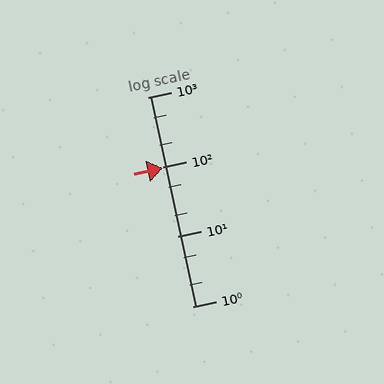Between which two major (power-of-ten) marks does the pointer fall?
The pointer is between 10 and 100.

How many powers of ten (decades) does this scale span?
The scale spans 3 decades, from 1 to 1000.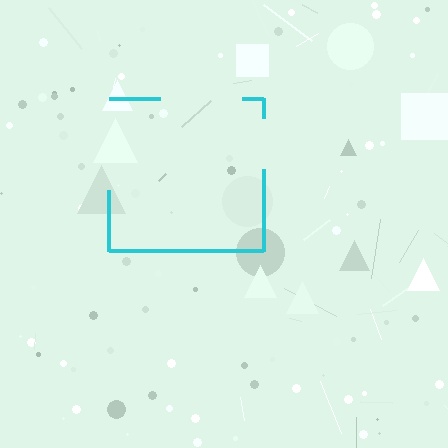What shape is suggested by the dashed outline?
The dashed outline suggests a square.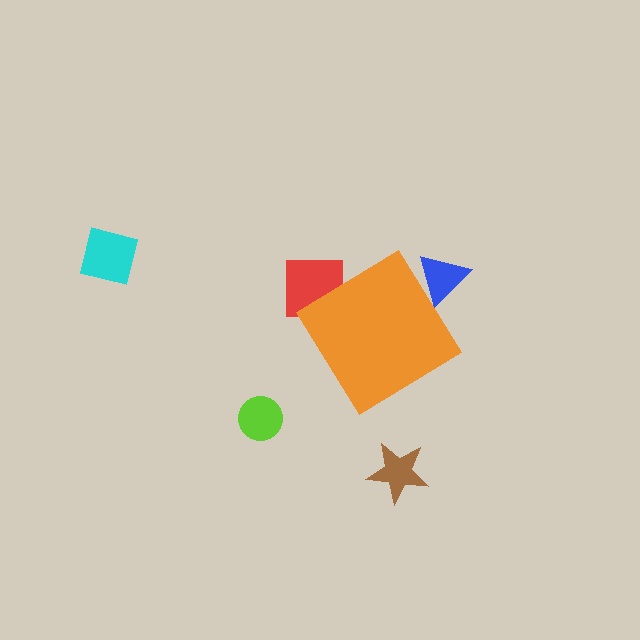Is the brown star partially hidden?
No, the brown star is fully visible.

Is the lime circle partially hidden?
No, the lime circle is fully visible.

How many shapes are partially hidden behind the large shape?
2 shapes are partially hidden.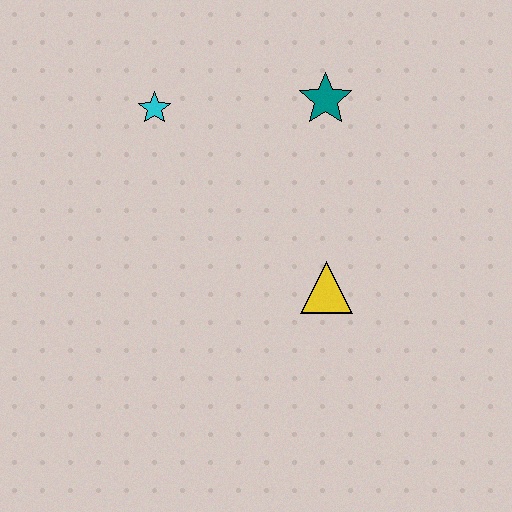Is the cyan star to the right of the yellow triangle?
No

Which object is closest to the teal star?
The cyan star is closest to the teal star.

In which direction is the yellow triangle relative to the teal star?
The yellow triangle is below the teal star.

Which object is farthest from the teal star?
The yellow triangle is farthest from the teal star.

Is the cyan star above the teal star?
No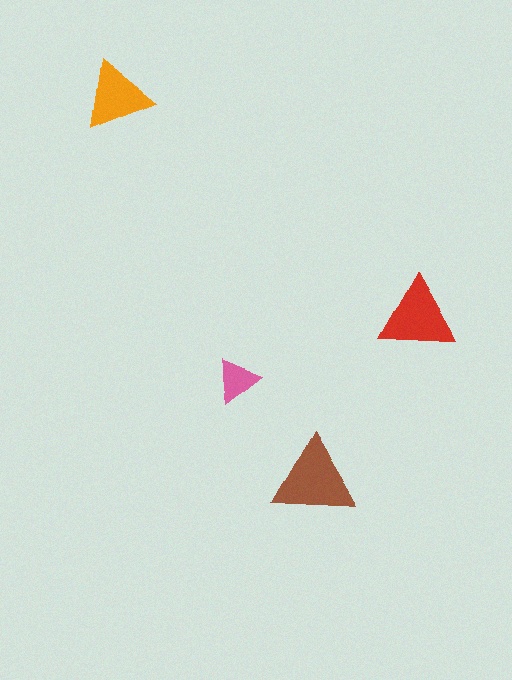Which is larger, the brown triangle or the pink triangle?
The brown one.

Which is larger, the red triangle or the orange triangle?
The red one.